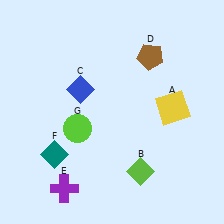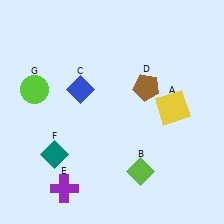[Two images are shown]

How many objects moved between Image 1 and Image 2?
2 objects moved between the two images.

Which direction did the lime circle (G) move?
The lime circle (G) moved left.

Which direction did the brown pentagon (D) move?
The brown pentagon (D) moved down.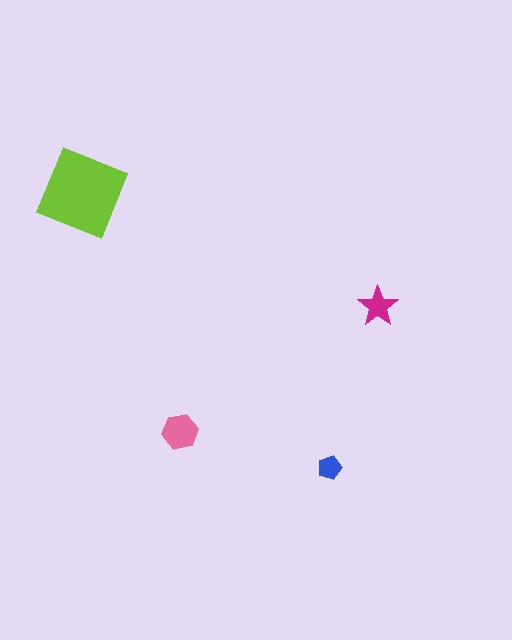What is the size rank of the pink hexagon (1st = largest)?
2nd.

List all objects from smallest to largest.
The blue pentagon, the magenta star, the pink hexagon, the lime diamond.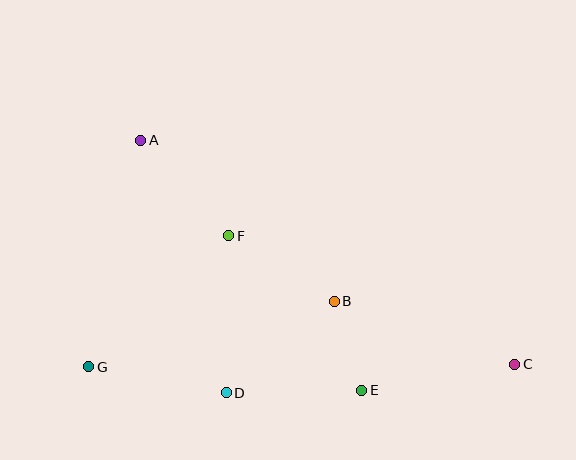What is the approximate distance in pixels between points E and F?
The distance between E and F is approximately 204 pixels.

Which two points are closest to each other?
Points B and E are closest to each other.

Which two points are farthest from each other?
Points A and C are farthest from each other.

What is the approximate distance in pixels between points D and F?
The distance between D and F is approximately 157 pixels.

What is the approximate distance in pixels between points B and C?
The distance between B and C is approximately 191 pixels.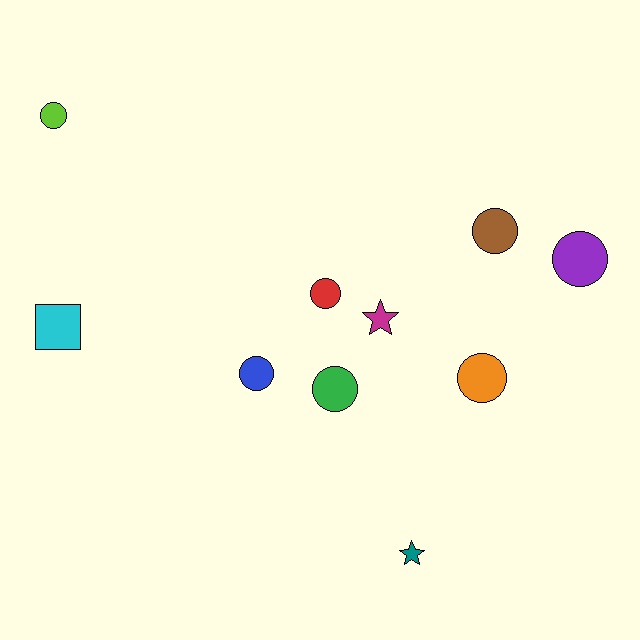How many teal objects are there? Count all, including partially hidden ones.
There is 1 teal object.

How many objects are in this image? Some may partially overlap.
There are 10 objects.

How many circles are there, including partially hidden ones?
There are 7 circles.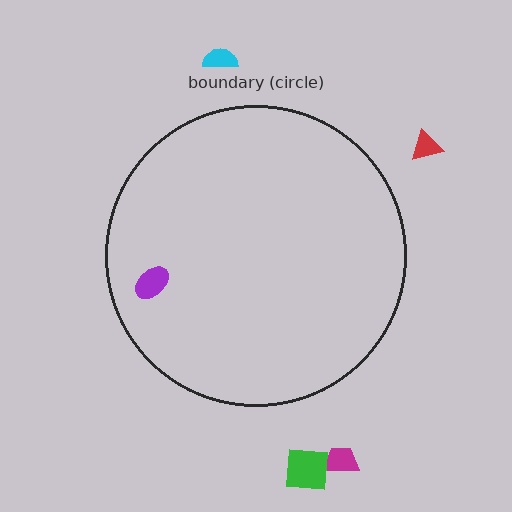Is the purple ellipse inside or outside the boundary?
Inside.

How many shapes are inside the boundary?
1 inside, 4 outside.